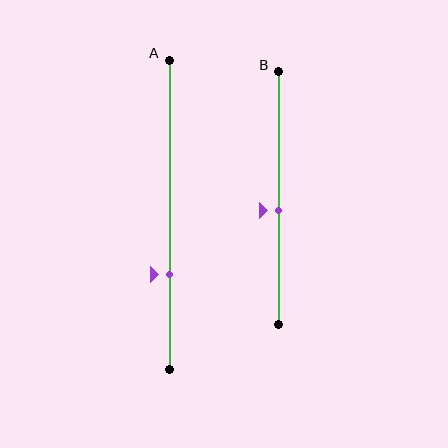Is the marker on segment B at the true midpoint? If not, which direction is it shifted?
No, the marker on segment B is shifted downward by about 5% of the segment length.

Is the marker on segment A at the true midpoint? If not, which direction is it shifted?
No, the marker on segment A is shifted downward by about 20% of the segment length.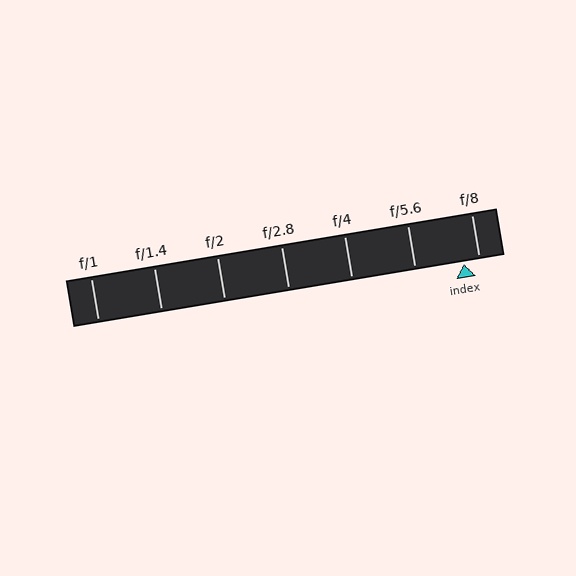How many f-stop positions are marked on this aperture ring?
There are 7 f-stop positions marked.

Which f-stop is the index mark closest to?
The index mark is closest to f/8.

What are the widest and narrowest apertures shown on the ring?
The widest aperture shown is f/1 and the narrowest is f/8.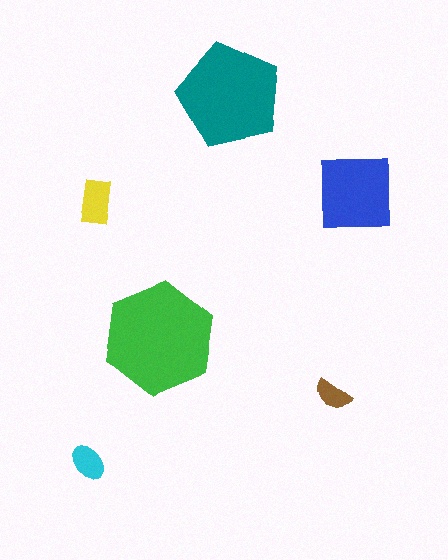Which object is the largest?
The green hexagon.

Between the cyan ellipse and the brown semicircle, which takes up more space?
The cyan ellipse.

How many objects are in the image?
There are 6 objects in the image.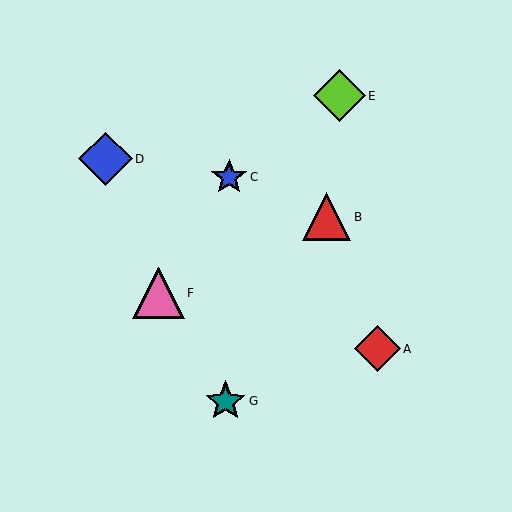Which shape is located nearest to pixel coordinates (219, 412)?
The teal star (labeled G) at (225, 401) is nearest to that location.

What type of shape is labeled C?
Shape C is a blue star.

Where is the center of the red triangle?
The center of the red triangle is at (326, 217).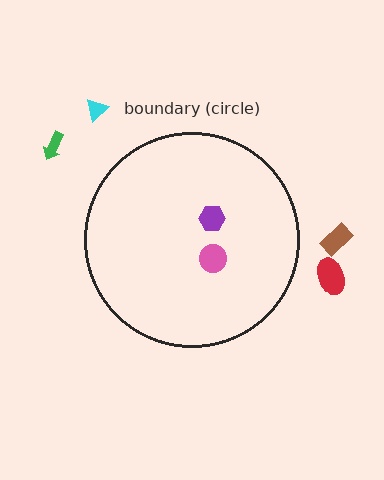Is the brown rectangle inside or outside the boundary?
Outside.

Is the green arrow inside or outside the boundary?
Outside.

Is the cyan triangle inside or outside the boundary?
Outside.